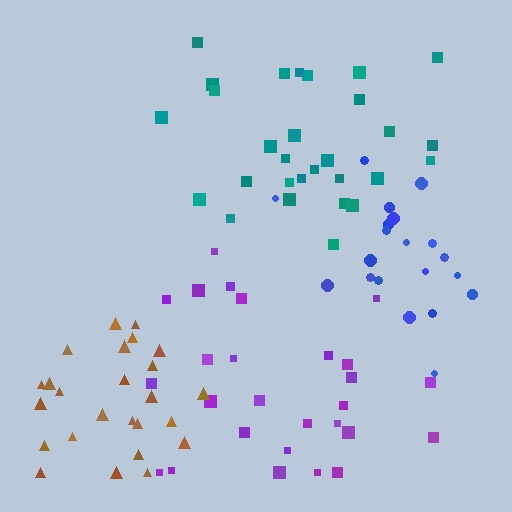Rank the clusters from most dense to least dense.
blue, teal, brown, purple.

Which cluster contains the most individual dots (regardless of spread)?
Teal (29).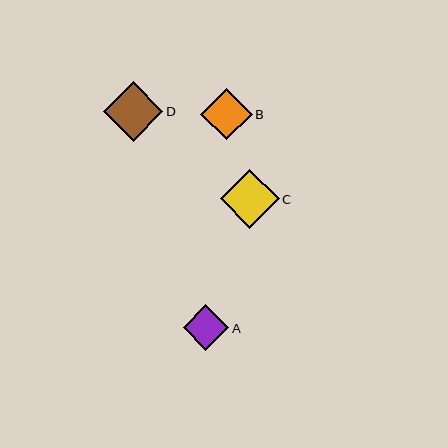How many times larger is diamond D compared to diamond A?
Diamond D is approximately 1.3 times the size of diamond A.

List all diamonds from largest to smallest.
From largest to smallest: D, C, B, A.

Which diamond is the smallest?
Diamond A is the smallest with a size of approximately 46 pixels.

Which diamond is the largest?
Diamond D is the largest with a size of approximately 59 pixels.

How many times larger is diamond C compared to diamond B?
Diamond C is approximately 1.1 times the size of diamond B.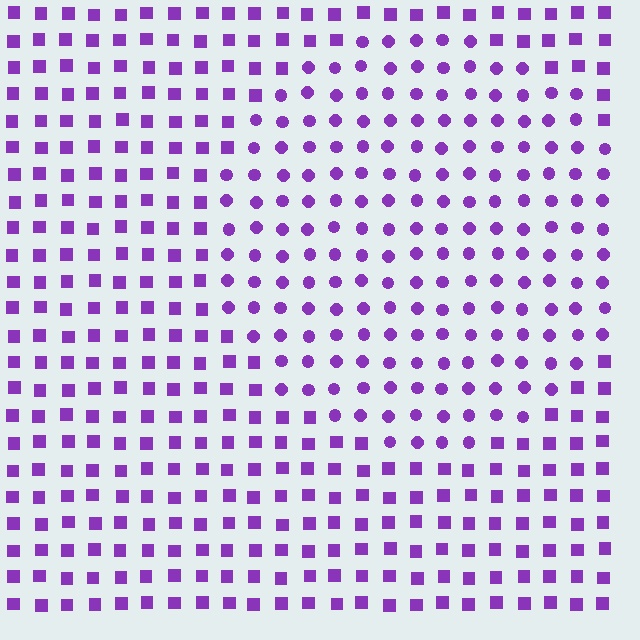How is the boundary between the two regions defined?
The boundary is defined by a change in element shape: circles inside vs. squares outside. All elements share the same color and spacing.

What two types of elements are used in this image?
The image uses circles inside the circle region and squares outside it.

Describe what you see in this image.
The image is filled with small purple elements arranged in a uniform grid. A circle-shaped region contains circles, while the surrounding area contains squares. The boundary is defined purely by the change in element shape.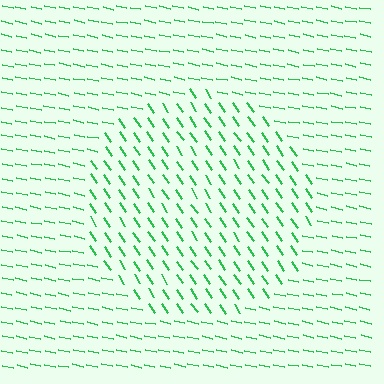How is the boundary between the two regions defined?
The boundary is defined purely by a change in line orientation (approximately 45 degrees difference). All lines are the same color and thickness.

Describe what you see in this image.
The image is filled with small green line segments. A circle region in the image has lines oriented differently from the surrounding lines, creating a visible texture boundary.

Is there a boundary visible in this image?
Yes, there is a texture boundary formed by a change in line orientation.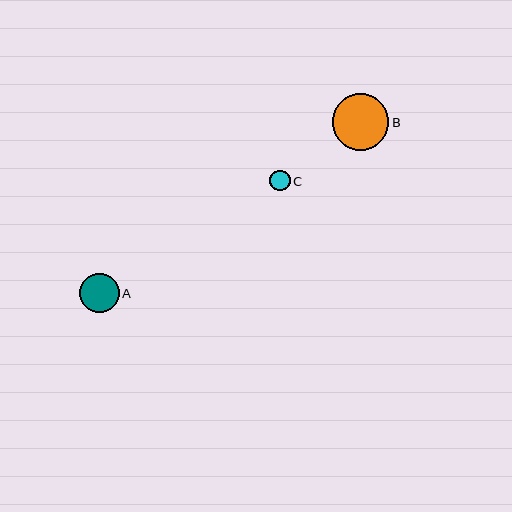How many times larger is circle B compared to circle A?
Circle B is approximately 1.4 times the size of circle A.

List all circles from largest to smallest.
From largest to smallest: B, A, C.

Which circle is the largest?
Circle B is the largest with a size of approximately 56 pixels.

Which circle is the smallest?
Circle C is the smallest with a size of approximately 20 pixels.